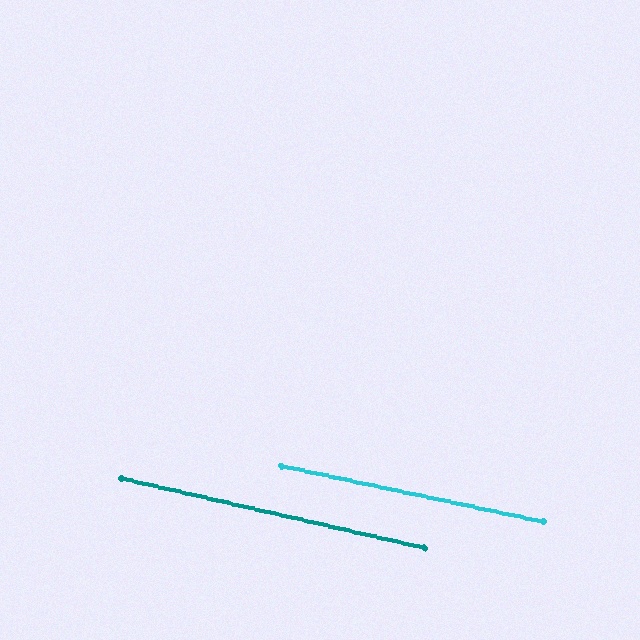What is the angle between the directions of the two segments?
Approximately 1 degree.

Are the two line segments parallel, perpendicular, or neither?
Parallel — their directions differ by only 0.9°.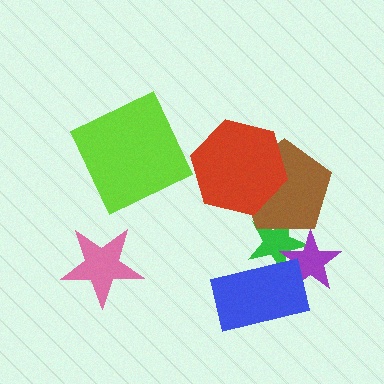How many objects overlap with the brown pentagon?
2 objects overlap with the brown pentagon.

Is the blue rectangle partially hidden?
No, no other shape covers it.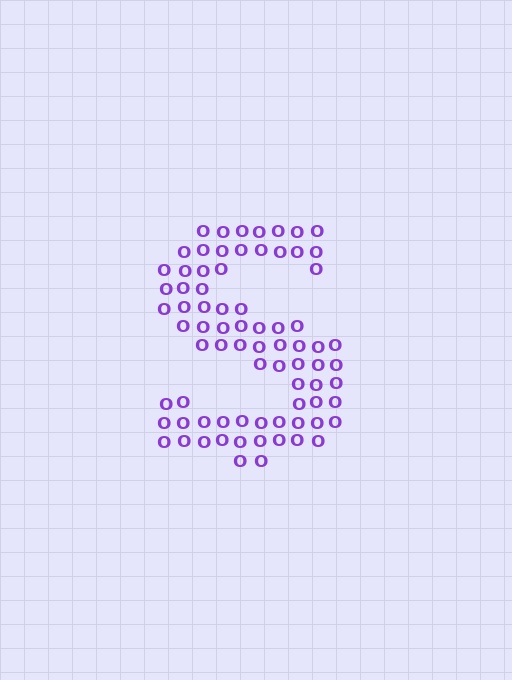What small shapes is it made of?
It is made of small letter O's.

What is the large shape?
The large shape is the letter S.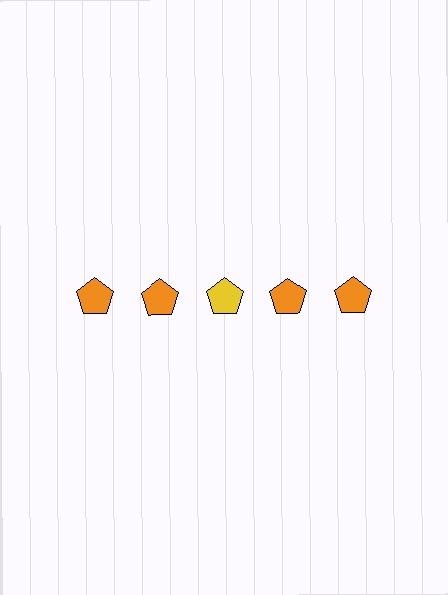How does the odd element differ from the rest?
It has a different color: yellow instead of orange.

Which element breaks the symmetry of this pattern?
The yellow pentagon in the top row, center column breaks the symmetry. All other shapes are orange pentagons.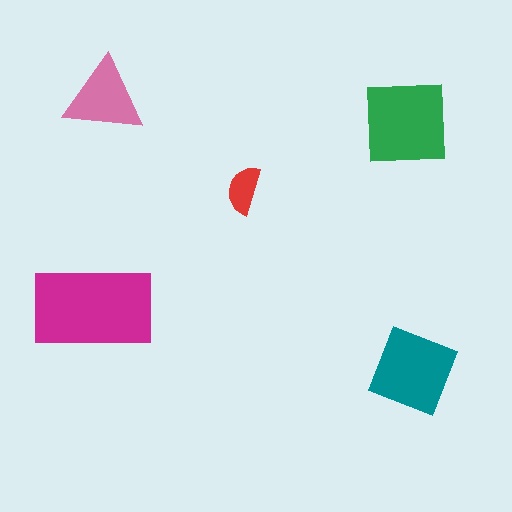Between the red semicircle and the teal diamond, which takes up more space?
The teal diamond.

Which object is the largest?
The magenta rectangle.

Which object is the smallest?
The red semicircle.